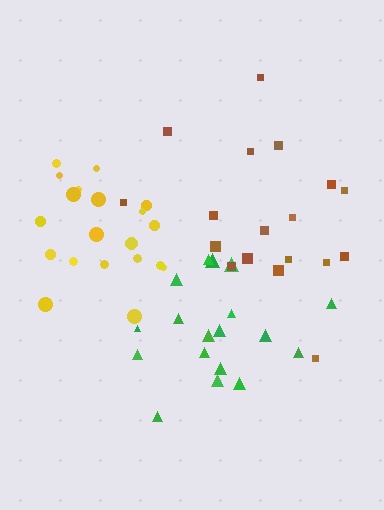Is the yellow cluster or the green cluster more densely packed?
Yellow.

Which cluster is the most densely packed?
Yellow.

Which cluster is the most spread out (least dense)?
Brown.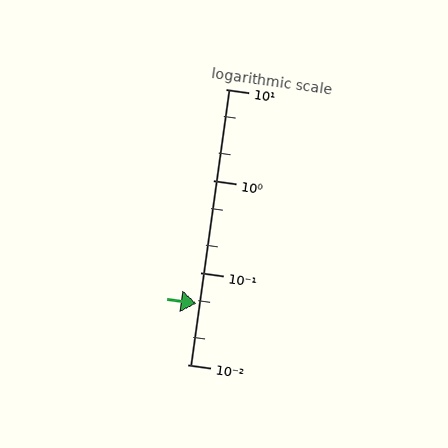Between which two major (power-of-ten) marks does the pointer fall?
The pointer is between 0.01 and 0.1.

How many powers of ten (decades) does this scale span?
The scale spans 3 decades, from 0.01 to 10.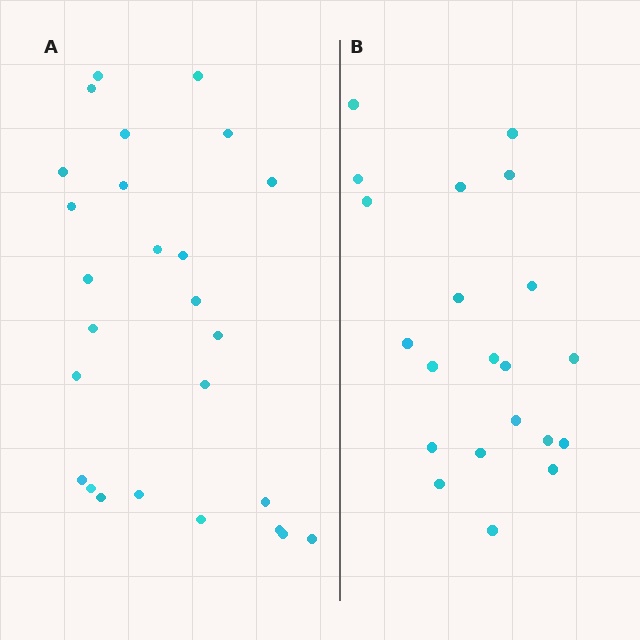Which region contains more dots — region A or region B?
Region A (the left region) has more dots.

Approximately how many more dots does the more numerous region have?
Region A has about 5 more dots than region B.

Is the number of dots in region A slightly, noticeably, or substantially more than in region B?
Region A has only slightly more — the two regions are fairly close. The ratio is roughly 1.2 to 1.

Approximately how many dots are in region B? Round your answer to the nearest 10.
About 20 dots. (The exact count is 21, which rounds to 20.)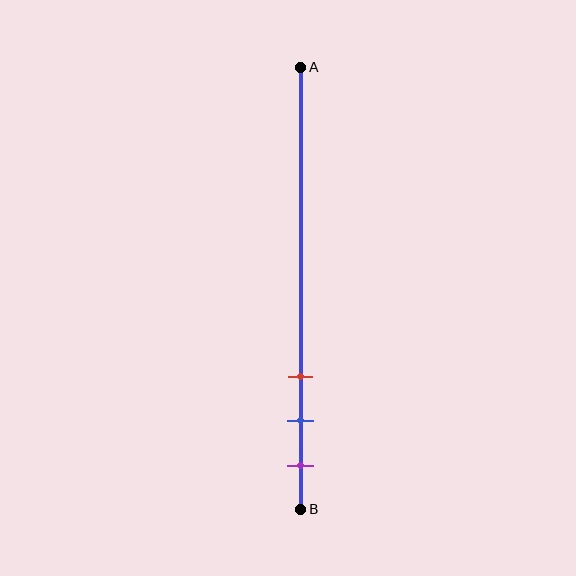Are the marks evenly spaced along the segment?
Yes, the marks are approximately evenly spaced.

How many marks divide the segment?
There are 3 marks dividing the segment.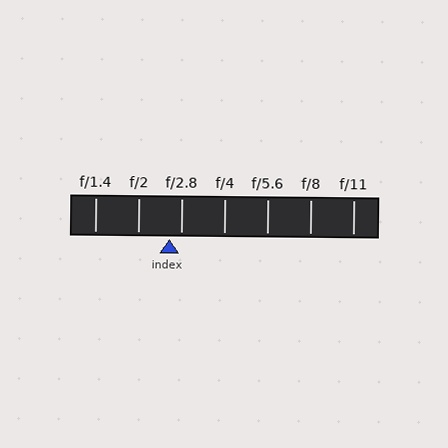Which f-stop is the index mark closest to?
The index mark is closest to f/2.8.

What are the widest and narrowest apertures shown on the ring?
The widest aperture shown is f/1.4 and the narrowest is f/11.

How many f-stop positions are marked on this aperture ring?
There are 7 f-stop positions marked.